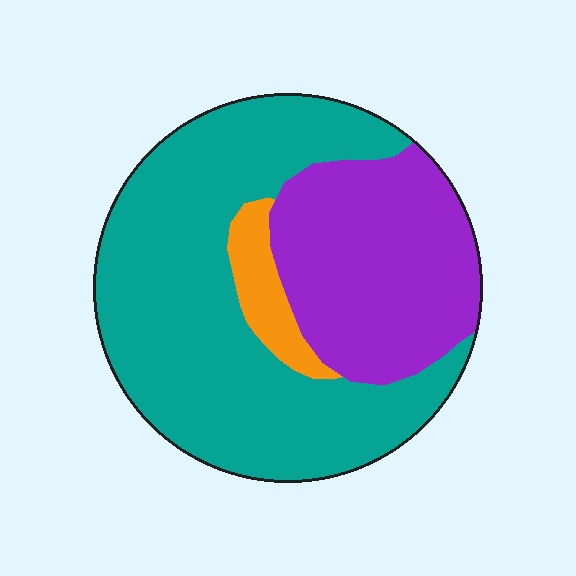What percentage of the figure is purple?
Purple takes up about one third (1/3) of the figure.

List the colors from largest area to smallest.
From largest to smallest: teal, purple, orange.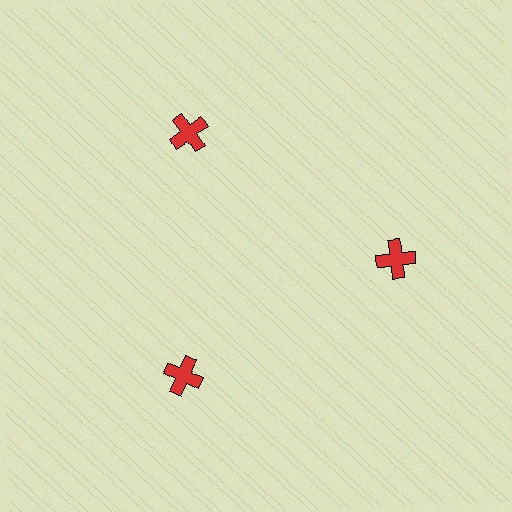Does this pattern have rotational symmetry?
Yes, this pattern has 3-fold rotational symmetry. It looks the same after rotating 120 degrees around the center.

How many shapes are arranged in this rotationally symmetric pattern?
There are 3 shapes, arranged in 3 groups of 1.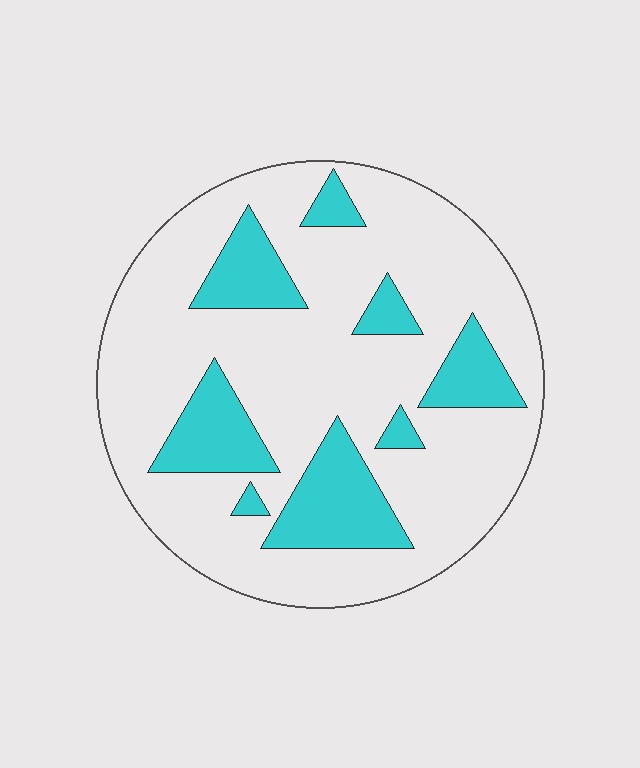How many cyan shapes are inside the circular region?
8.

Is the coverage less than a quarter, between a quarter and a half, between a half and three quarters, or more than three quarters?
Less than a quarter.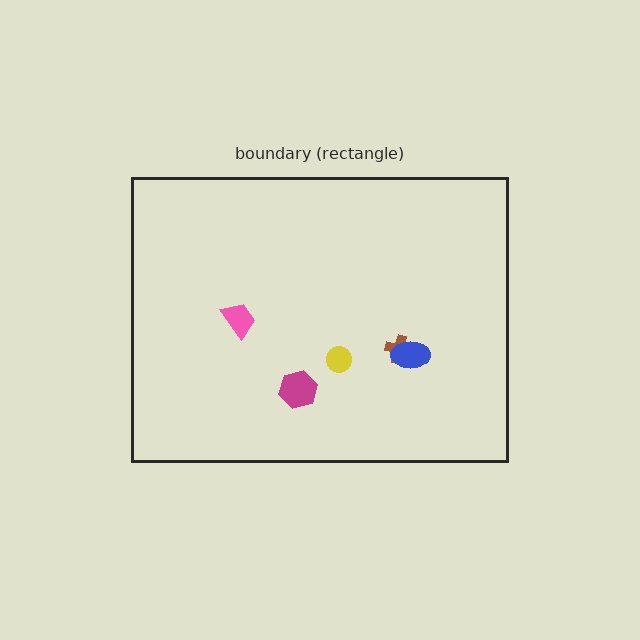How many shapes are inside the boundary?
5 inside, 0 outside.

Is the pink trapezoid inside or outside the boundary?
Inside.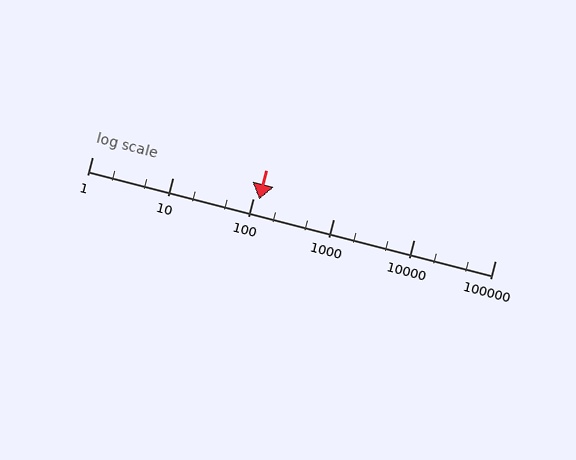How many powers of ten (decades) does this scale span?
The scale spans 5 decades, from 1 to 100000.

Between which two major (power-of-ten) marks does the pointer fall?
The pointer is between 100 and 1000.